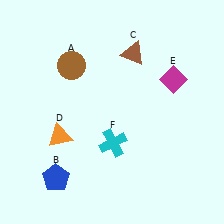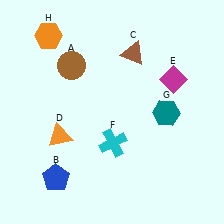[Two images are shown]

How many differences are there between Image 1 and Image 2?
There are 2 differences between the two images.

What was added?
A teal hexagon (G), an orange hexagon (H) were added in Image 2.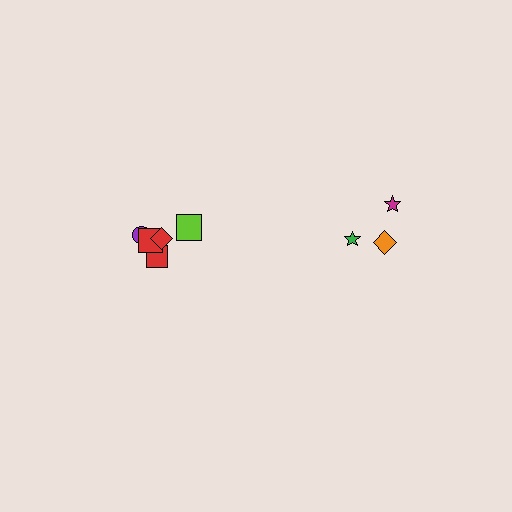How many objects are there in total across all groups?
There are 8 objects.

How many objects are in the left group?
There are 5 objects.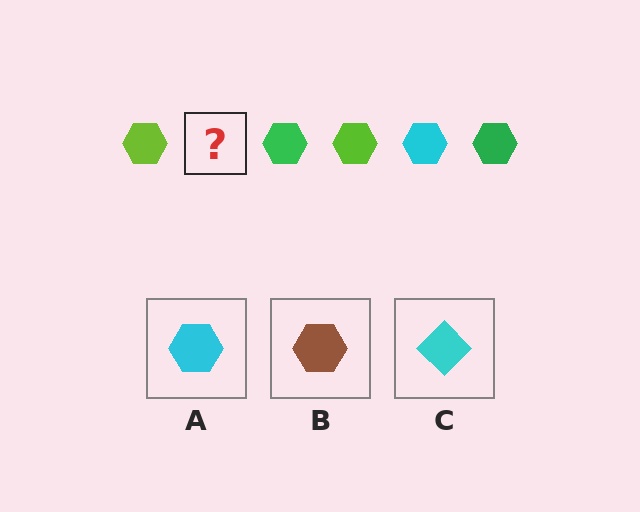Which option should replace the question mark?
Option A.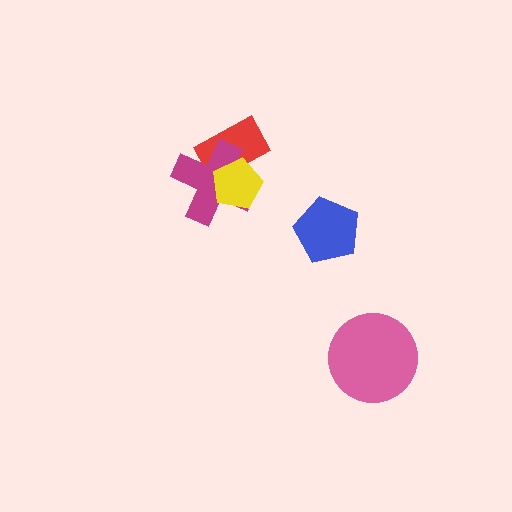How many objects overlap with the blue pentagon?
0 objects overlap with the blue pentagon.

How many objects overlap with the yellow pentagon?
2 objects overlap with the yellow pentagon.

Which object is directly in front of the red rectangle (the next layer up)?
The magenta cross is directly in front of the red rectangle.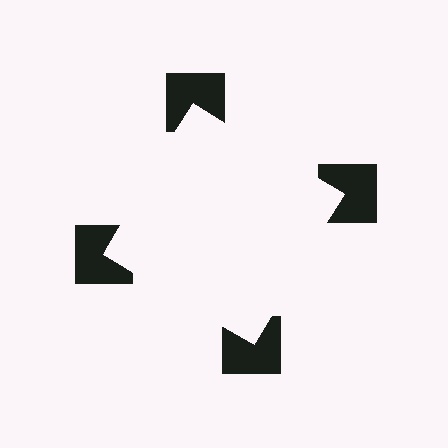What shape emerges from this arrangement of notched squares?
An illusory square — its edges are inferred from the aligned wedge cuts in the notched squares, not physically drawn.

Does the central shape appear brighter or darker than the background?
It typically appears slightly brighter than the background, even though no actual brightness change is drawn.